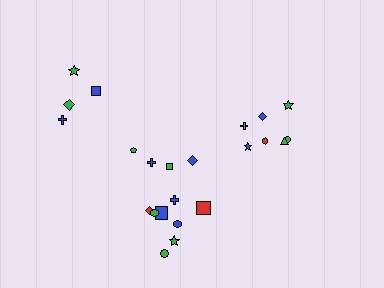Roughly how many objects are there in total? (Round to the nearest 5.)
Roughly 25 objects in total.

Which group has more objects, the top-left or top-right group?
The top-right group.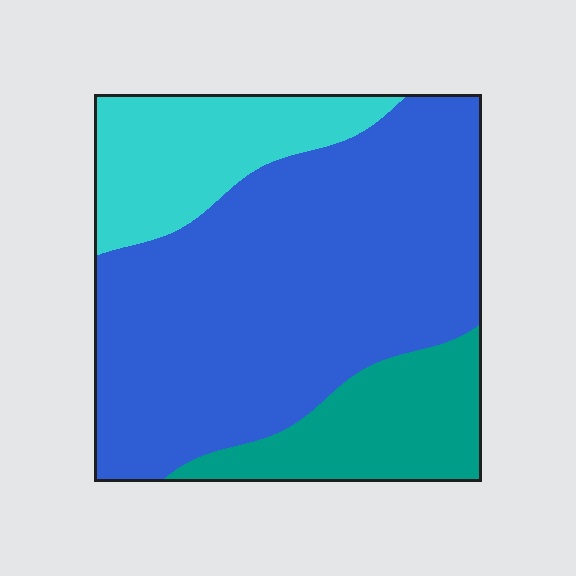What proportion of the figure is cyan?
Cyan takes up about one fifth (1/5) of the figure.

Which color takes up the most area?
Blue, at roughly 65%.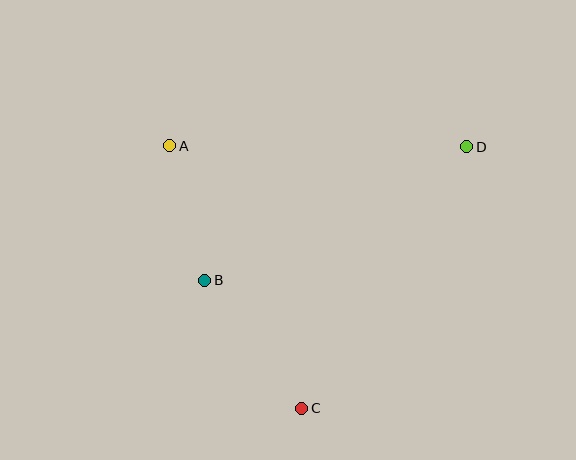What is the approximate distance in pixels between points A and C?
The distance between A and C is approximately 294 pixels.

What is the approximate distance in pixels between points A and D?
The distance between A and D is approximately 297 pixels.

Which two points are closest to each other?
Points A and B are closest to each other.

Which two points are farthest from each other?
Points C and D are farthest from each other.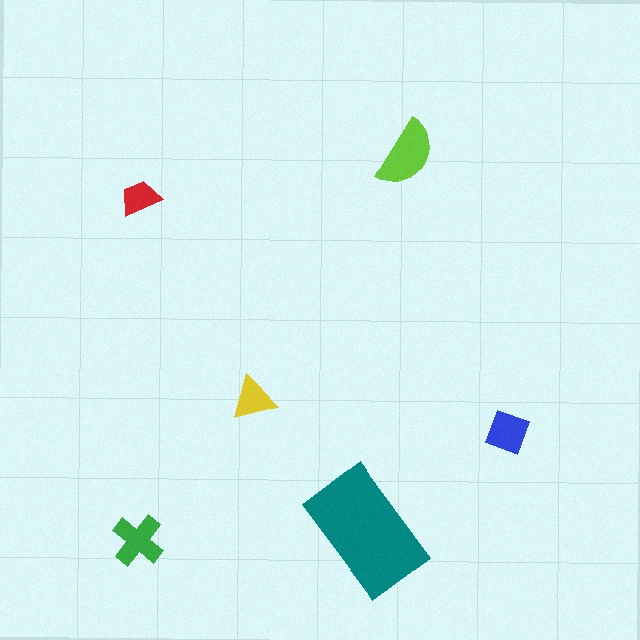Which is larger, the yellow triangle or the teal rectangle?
The teal rectangle.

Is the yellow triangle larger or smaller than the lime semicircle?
Smaller.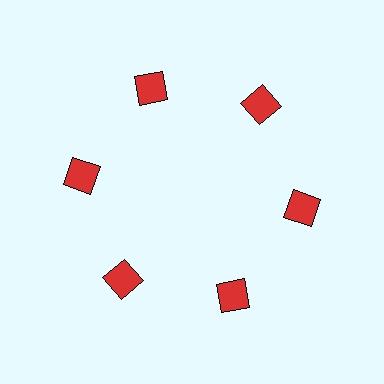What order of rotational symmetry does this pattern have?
This pattern has 6-fold rotational symmetry.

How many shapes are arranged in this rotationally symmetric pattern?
There are 6 shapes, arranged in 6 groups of 1.